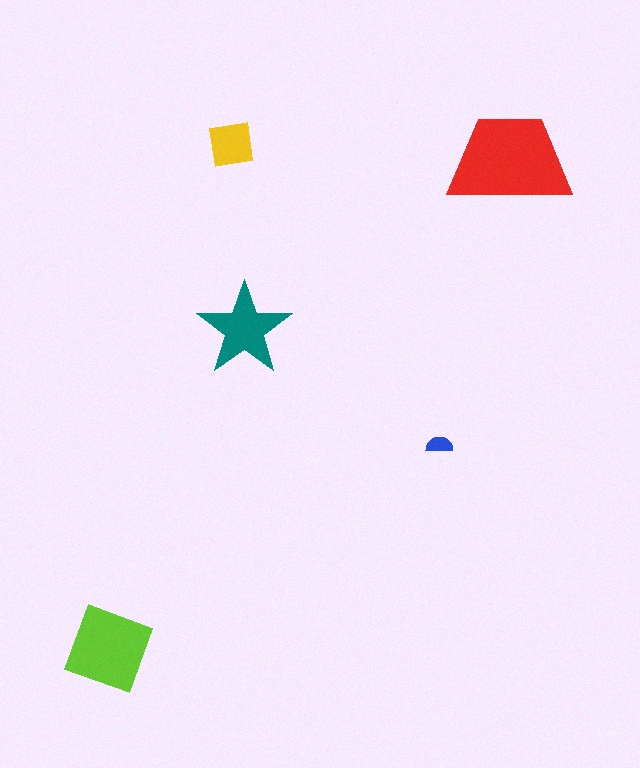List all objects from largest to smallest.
The red trapezoid, the lime square, the teal star, the yellow square, the blue semicircle.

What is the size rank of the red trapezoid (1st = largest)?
1st.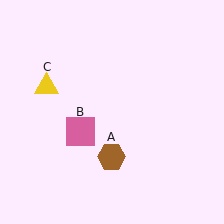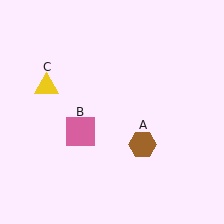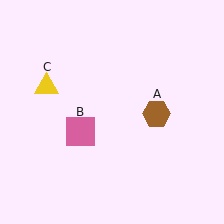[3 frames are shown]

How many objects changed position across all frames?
1 object changed position: brown hexagon (object A).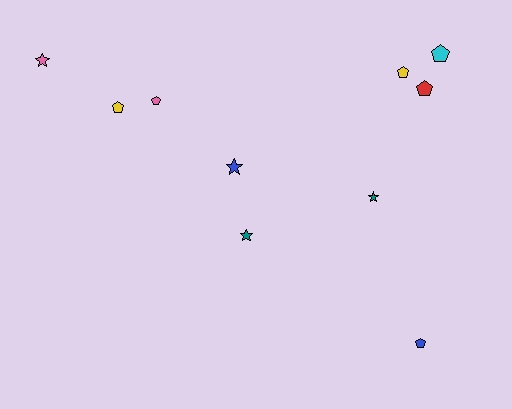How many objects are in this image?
There are 10 objects.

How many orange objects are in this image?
There are no orange objects.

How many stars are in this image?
There are 4 stars.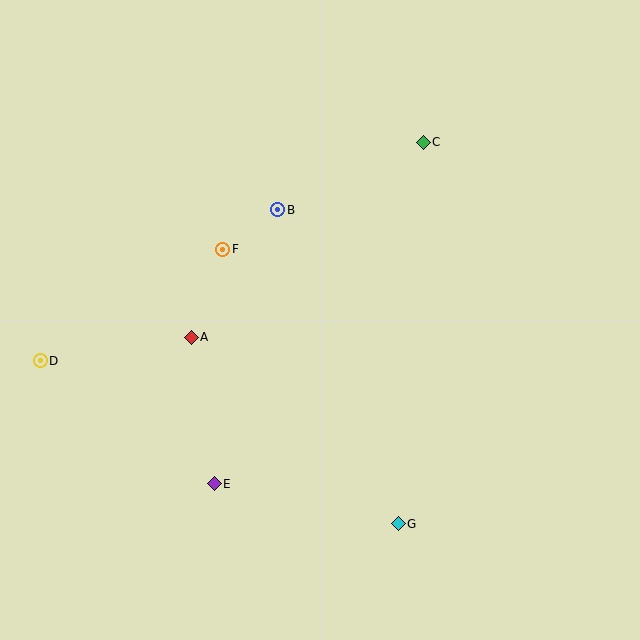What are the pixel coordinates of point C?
Point C is at (423, 142).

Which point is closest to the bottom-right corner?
Point G is closest to the bottom-right corner.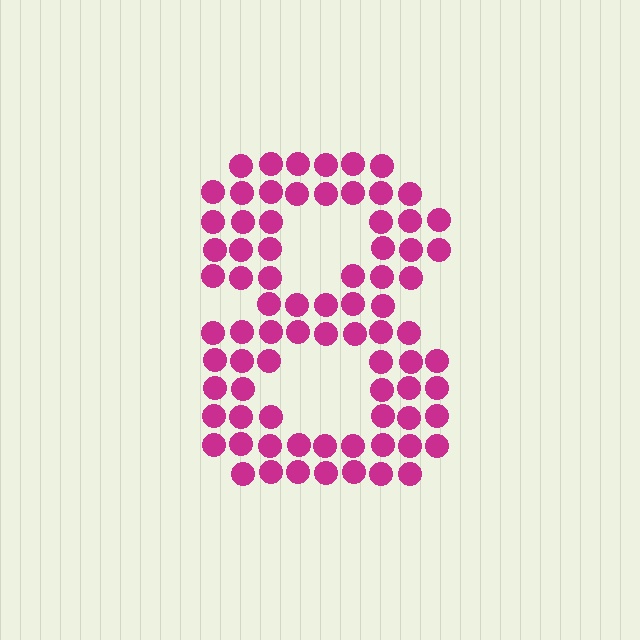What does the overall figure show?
The overall figure shows the digit 8.